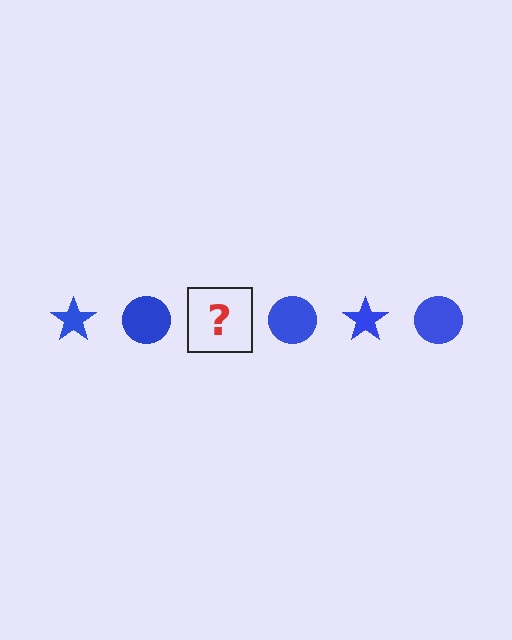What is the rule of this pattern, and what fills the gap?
The rule is that the pattern cycles through star, circle shapes in blue. The gap should be filled with a blue star.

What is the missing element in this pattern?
The missing element is a blue star.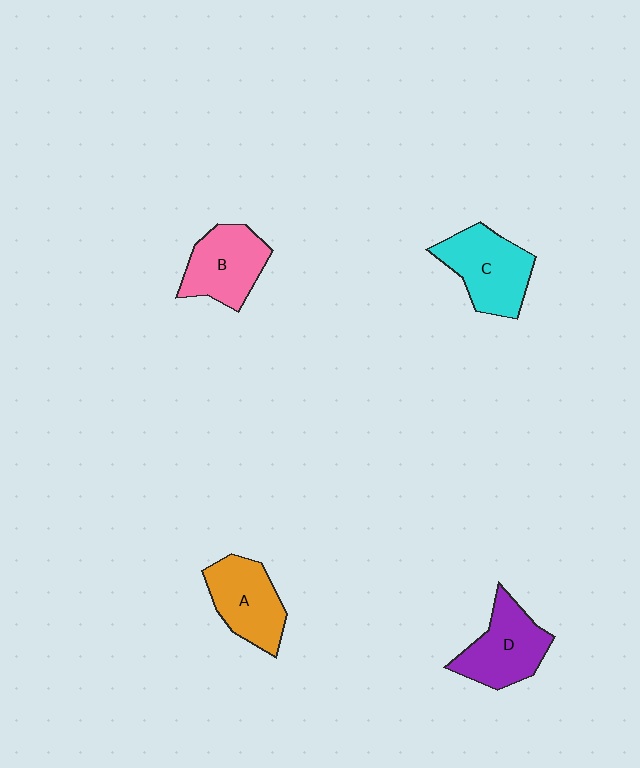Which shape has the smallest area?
Shape B (pink).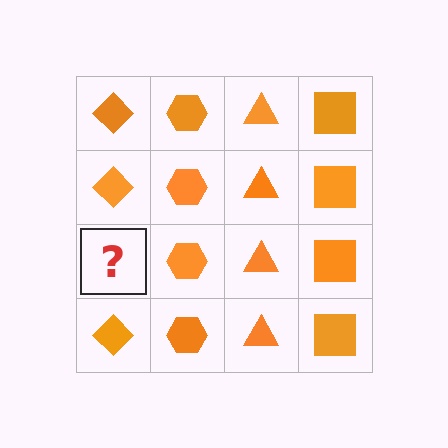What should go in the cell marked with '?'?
The missing cell should contain an orange diamond.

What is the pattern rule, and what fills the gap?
The rule is that each column has a consistent shape. The gap should be filled with an orange diamond.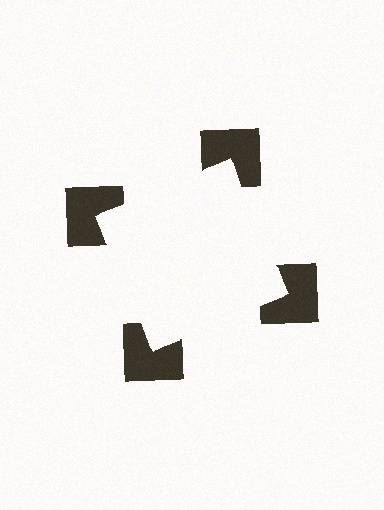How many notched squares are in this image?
There are 4 — one at each vertex of the illusory square.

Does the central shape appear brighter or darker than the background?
It typically appears slightly brighter than the background, even though no actual brightness change is drawn.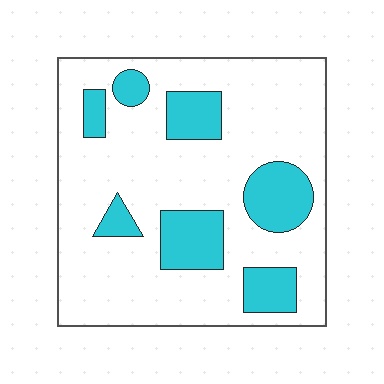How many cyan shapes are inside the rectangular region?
7.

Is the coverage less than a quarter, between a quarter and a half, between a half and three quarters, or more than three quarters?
Less than a quarter.